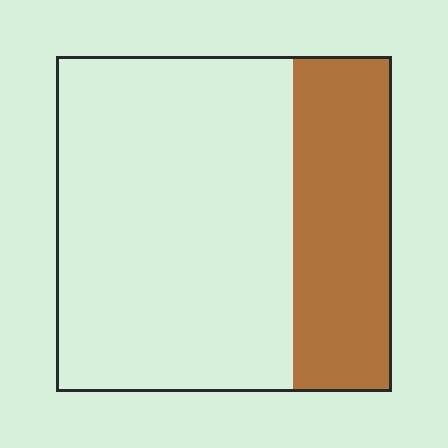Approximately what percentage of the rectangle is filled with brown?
Approximately 30%.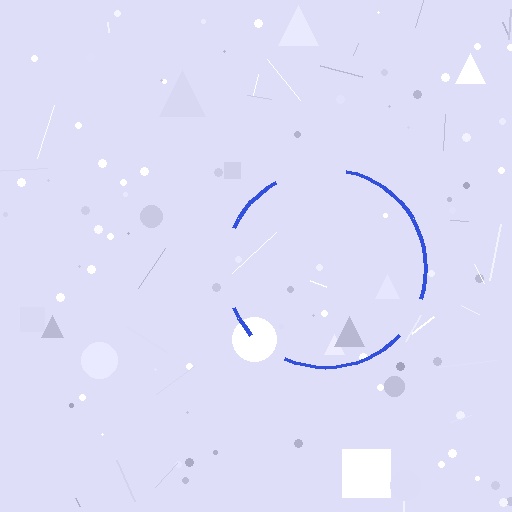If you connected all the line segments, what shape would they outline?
They would outline a circle.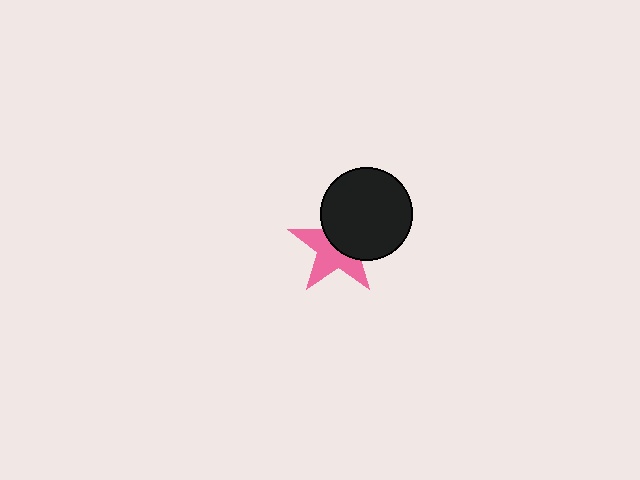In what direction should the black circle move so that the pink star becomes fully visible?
The black circle should move toward the upper-right. That is the shortest direction to clear the overlap and leave the pink star fully visible.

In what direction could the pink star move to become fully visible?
The pink star could move toward the lower-left. That would shift it out from behind the black circle entirely.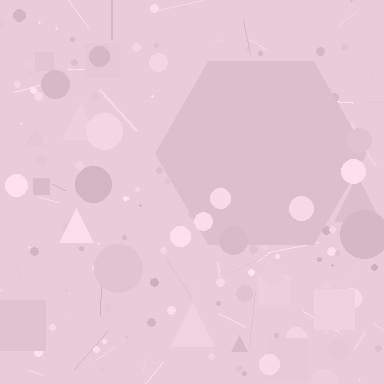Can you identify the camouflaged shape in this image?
The camouflaged shape is a hexagon.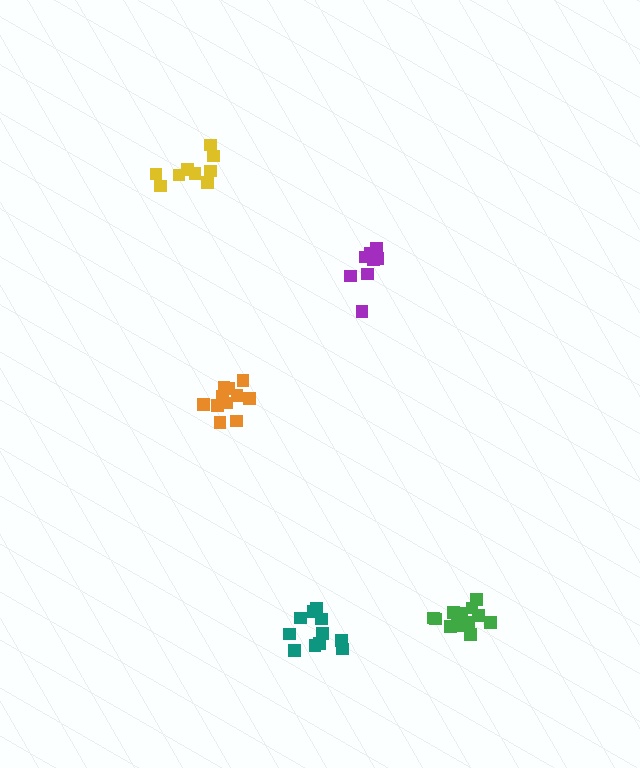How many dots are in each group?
Group 1: 12 dots, Group 2: 11 dots, Group 3: 9 dots, Group 4: 11 dots, Group 5: 9 dots (52 total).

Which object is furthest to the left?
The yellow cluster is leftmost.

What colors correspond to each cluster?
The clusters are colored: green, orange, purple, teal, yellow.